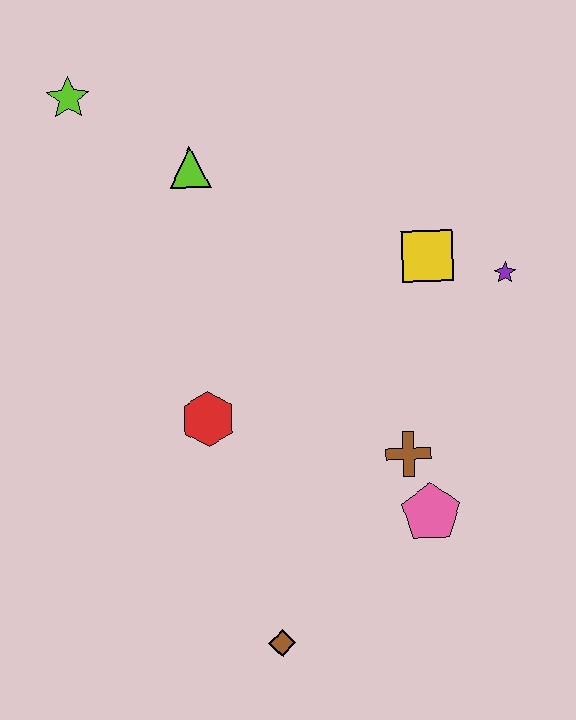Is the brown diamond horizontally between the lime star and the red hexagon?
No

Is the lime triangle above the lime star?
No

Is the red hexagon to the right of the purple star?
No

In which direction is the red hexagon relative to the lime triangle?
The red hexagon is below the lime triangle.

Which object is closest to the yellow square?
The purple star is closest to the yellow square.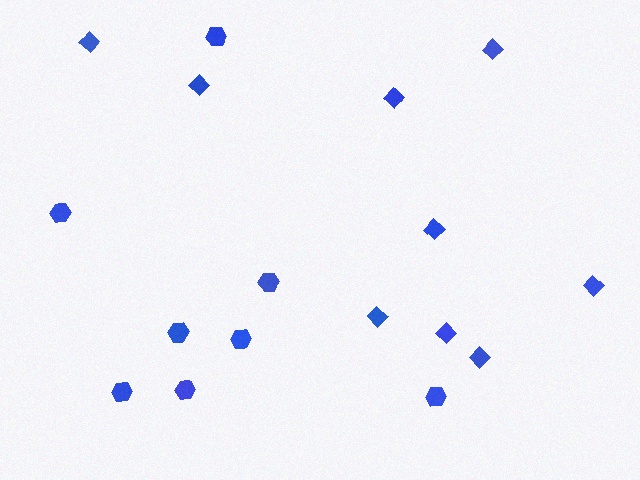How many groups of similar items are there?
There are 2 groups: one group of diamonds (9) and one group of hexagons (8).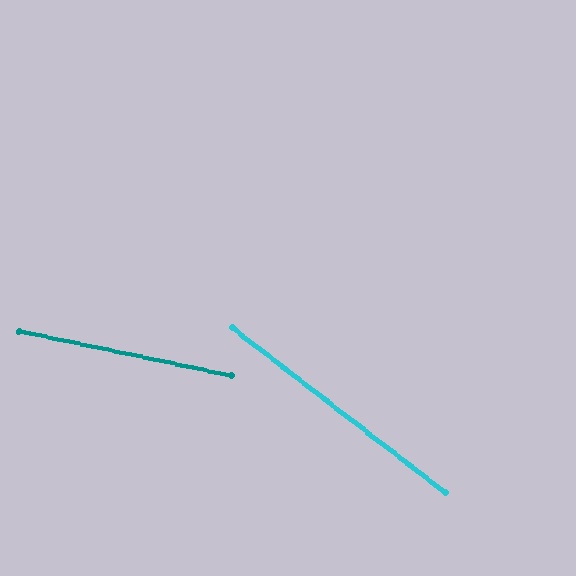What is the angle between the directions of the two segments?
Approximately 26 degrees.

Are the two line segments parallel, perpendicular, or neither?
Neither parallel nor perpendicular — they differ by about 26°.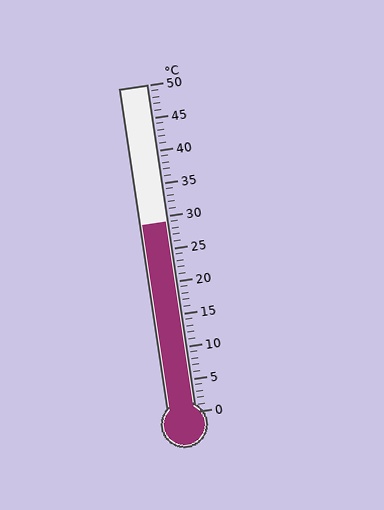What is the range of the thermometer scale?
The thermometer scale ranges from 0°C to 50°C.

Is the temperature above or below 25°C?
The temperature is above 25°C.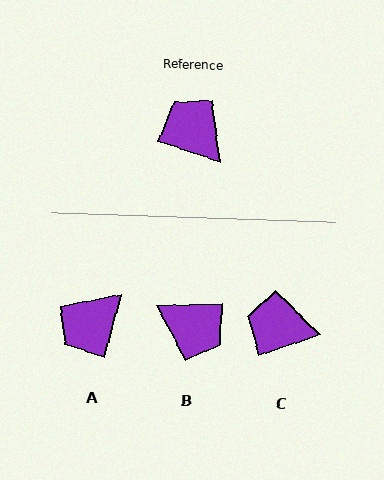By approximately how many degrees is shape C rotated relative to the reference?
Approximately 38 degrees counter-clockwise.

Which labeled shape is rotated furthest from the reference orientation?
B, about 159 degrees away.